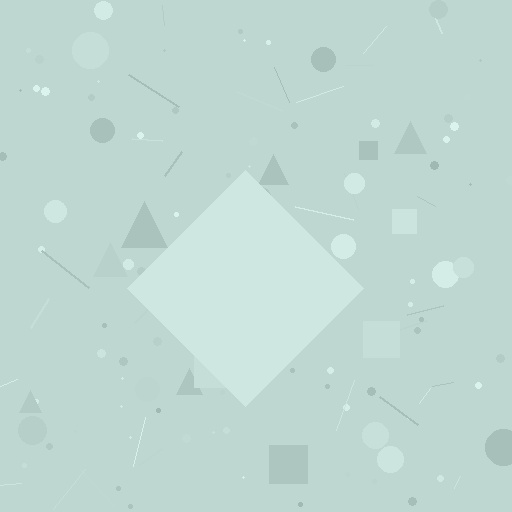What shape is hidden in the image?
A diamond is hidden in the image.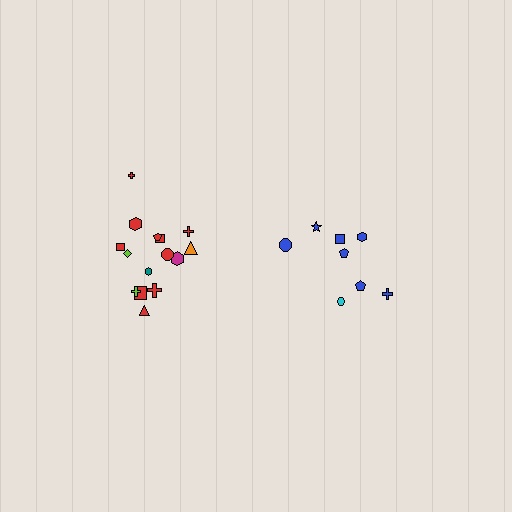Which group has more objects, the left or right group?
The left group.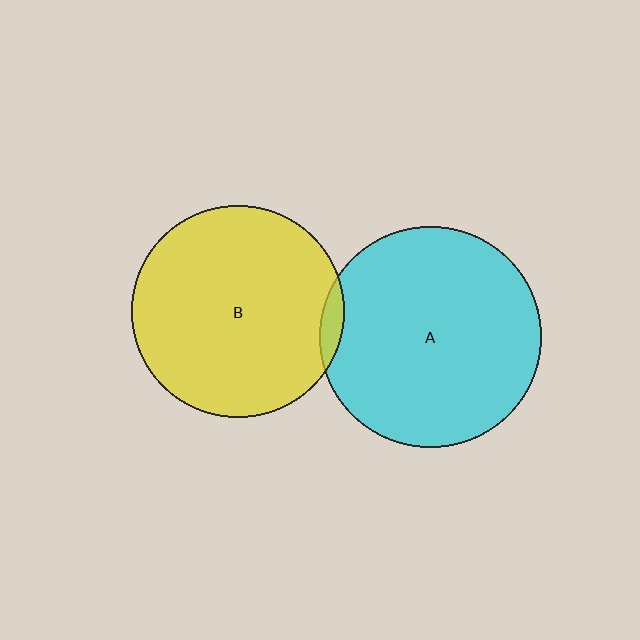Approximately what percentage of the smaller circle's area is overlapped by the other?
Approximately 5%.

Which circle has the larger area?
Circle A (cyan).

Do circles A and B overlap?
Yes.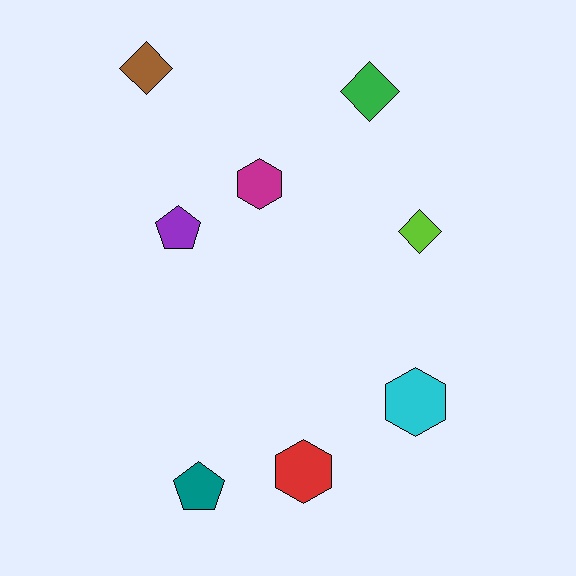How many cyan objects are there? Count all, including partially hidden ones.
There is 1 cyan object.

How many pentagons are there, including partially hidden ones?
There are 2 pentagons.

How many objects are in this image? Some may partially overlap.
There are 8 objects.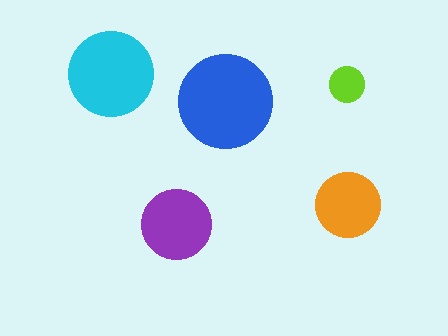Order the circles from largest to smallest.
the blue one, the cyan one, the purple one, the orange one, the lime one.